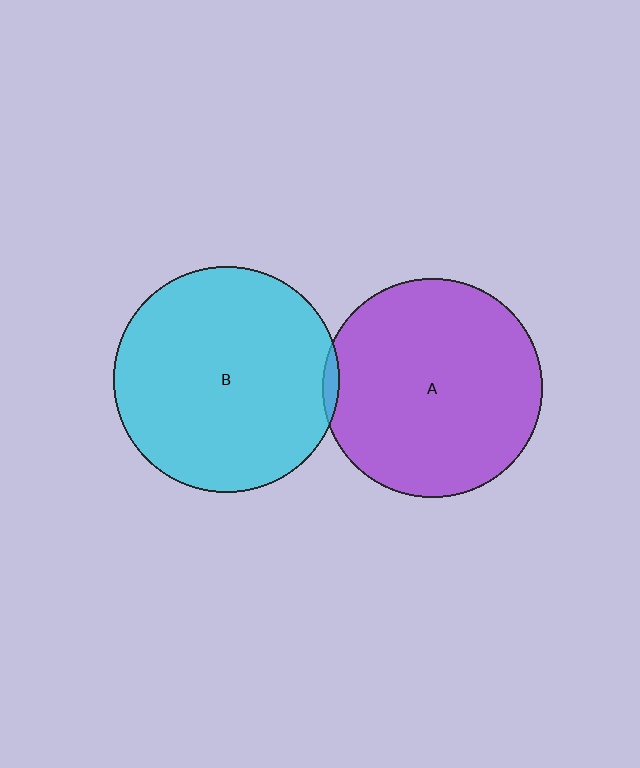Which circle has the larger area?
Circle B (cyan).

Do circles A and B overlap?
Yes.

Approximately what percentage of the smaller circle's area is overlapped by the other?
Approximately 5%.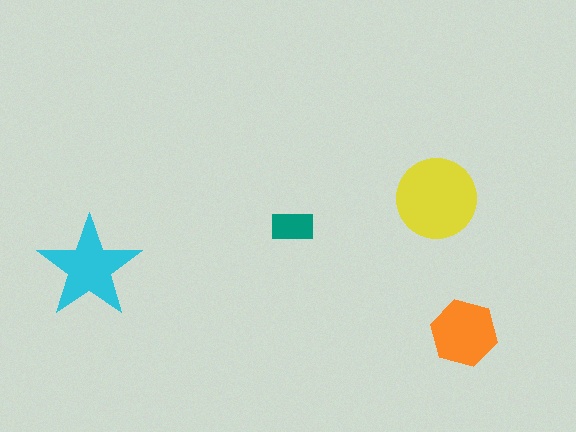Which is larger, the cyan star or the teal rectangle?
The cyan star.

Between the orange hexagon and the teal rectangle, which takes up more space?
The orange hexagon.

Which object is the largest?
The yellow circle.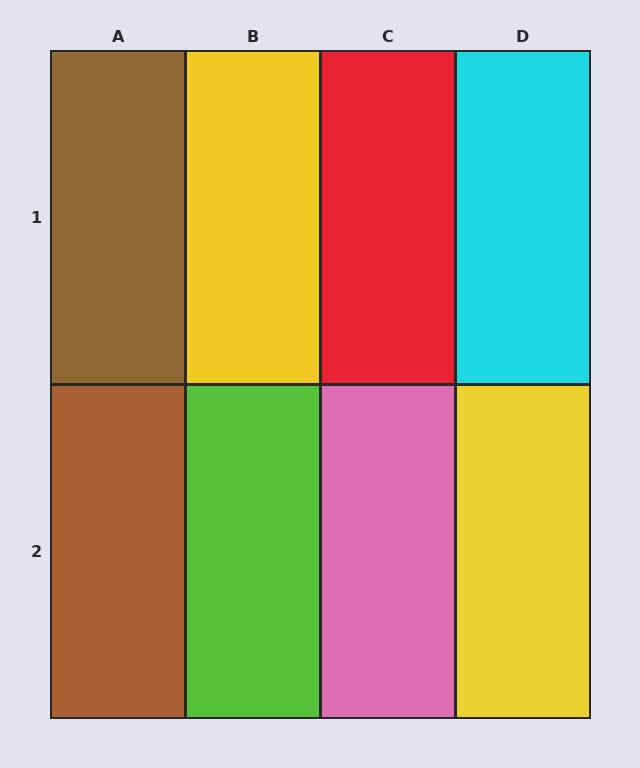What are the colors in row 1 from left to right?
Brown, yellow, red, cyan.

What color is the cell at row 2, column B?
Lime.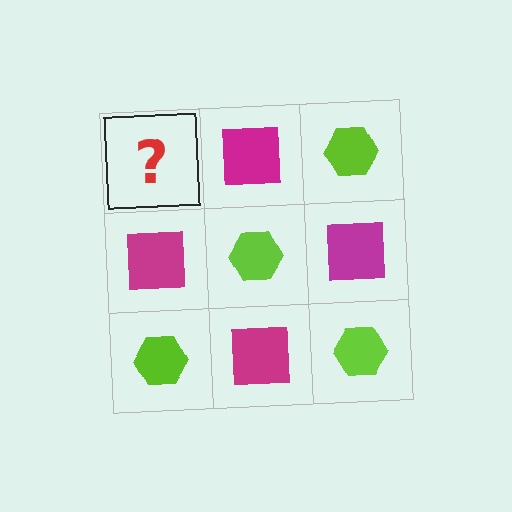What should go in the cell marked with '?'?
The missing cell should contain a lime hexagon.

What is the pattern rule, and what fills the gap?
The rule is that it alternates lime hexagon and magenta square in a checkerboard pattern. The gap should be filled with a lime hexagon.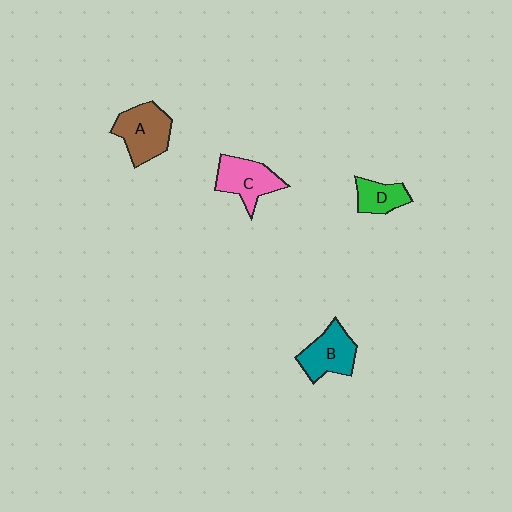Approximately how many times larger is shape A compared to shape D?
Approximately 1.7 times.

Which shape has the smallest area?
Shape D (green).